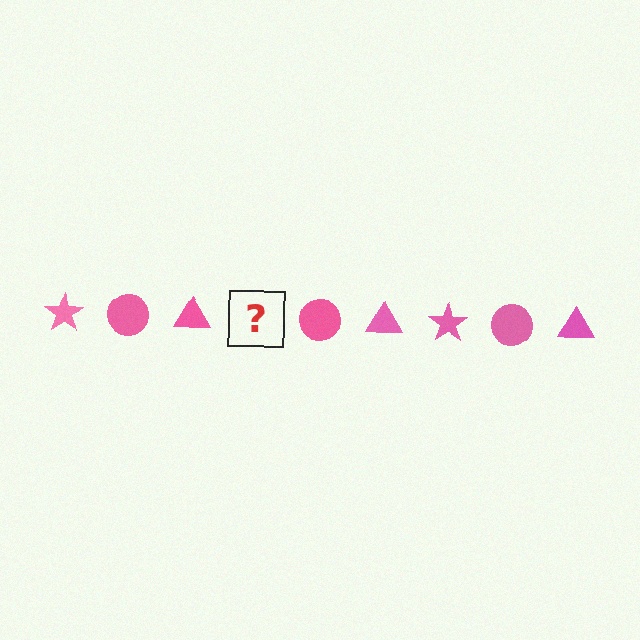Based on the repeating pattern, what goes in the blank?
The blank should be a pink star.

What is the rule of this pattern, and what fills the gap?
The rule is that the pattern cycles through star, circle, triangle shapes in pink. The gap should be filled with a pink star.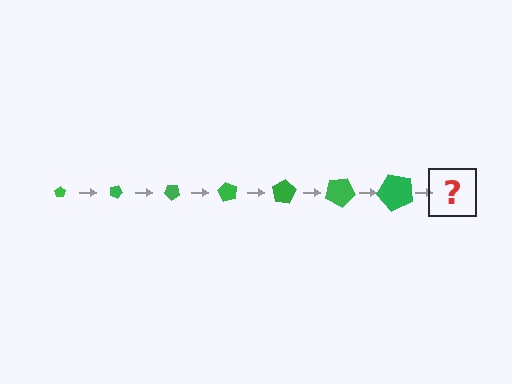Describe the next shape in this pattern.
It should be a pentagon, larger than the previous one and rotated 140 degrees from the start.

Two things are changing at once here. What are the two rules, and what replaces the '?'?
The two rules are that the pentagon grows larger each step and it rotates 20 degrees each step. The '?' should be a pentagon, larger than the previous one and rotated 140 degrees from the start.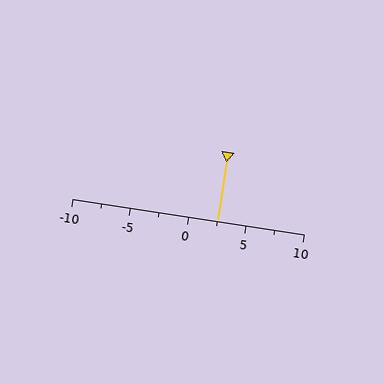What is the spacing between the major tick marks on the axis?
The major ticks are spaced 5 apart.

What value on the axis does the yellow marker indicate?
The marker indicates approximately 2.5.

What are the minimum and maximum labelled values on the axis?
The axis runs from -10 to 10.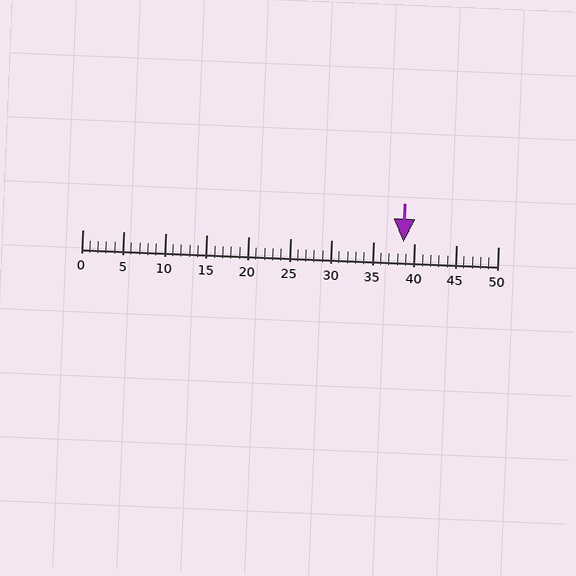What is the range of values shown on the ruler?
The ruler shows values from 0 to 50.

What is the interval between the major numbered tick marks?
The major tick marks are spaced 5 units apart.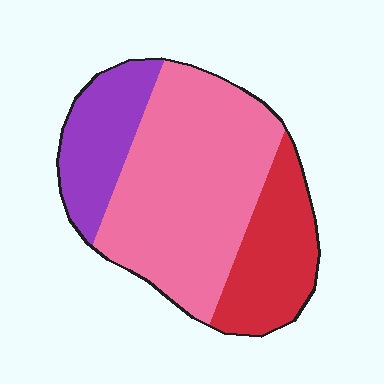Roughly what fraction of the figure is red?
Red covers around 25% of the figure.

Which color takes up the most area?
Pink, at roughly 55%.